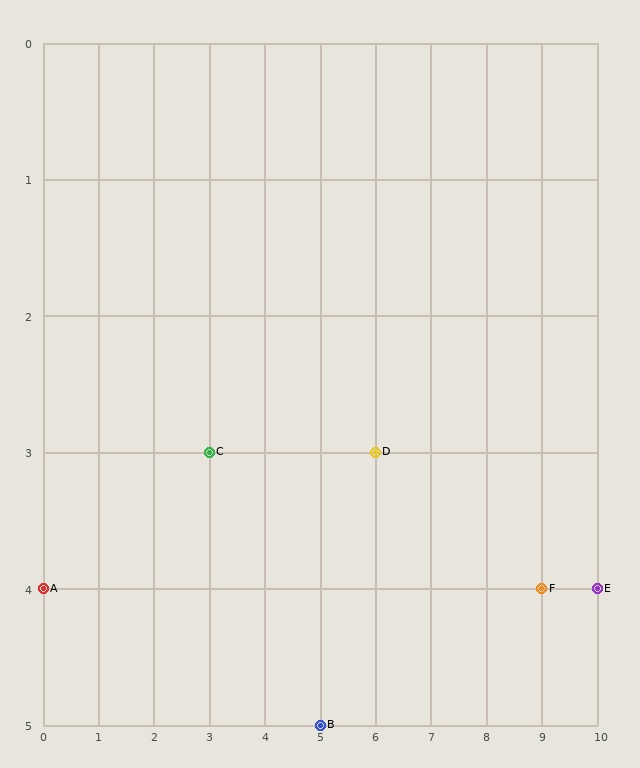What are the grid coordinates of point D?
Point D is at grid coordinates (6, 3).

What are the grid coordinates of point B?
Point B is at grid coordinates (5, 5).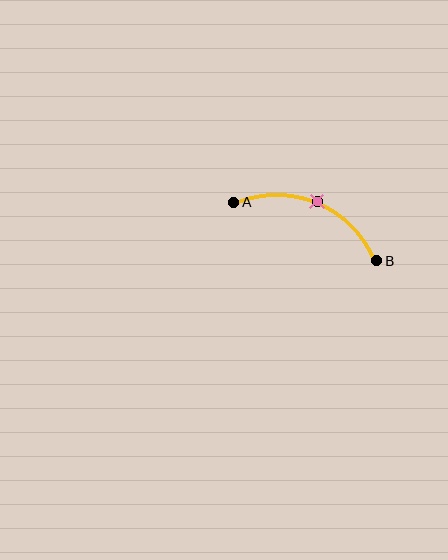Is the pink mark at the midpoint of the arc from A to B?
Yes. The pink mark lies on the arc at equal arc-length from both A and B — it is the arc midpoint.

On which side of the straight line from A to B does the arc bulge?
The arc bulges above the straight line connecting A and B.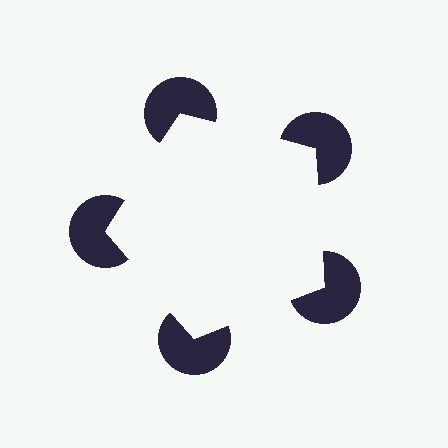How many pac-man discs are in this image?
There are 5 — one at each vertex of the illusory pentagon.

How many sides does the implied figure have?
5 sides.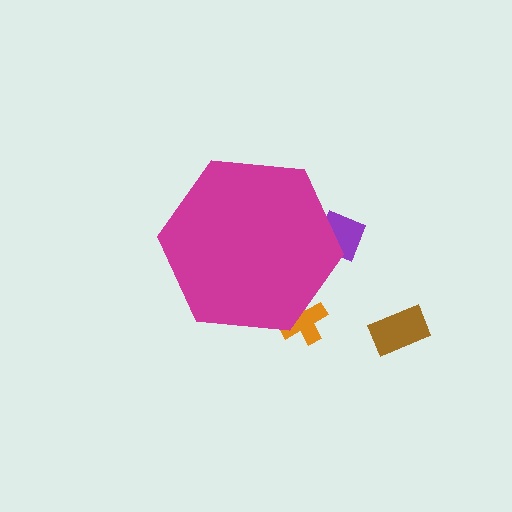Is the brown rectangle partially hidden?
No, the brown rectangle is fully visible.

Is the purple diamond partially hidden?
Yes, the purple diamond is partially hidden behind the magenta hexagon.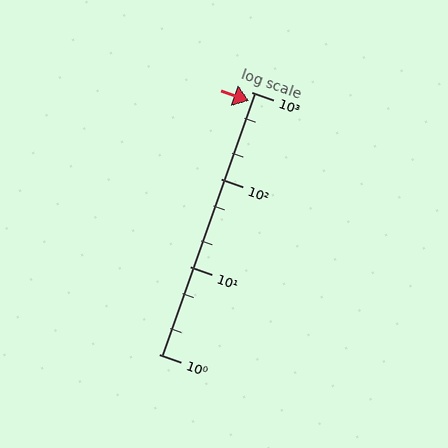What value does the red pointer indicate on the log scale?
The pointer indicates approximately 790.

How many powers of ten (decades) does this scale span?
The scale spans 3 decades, from 1 to 1000.